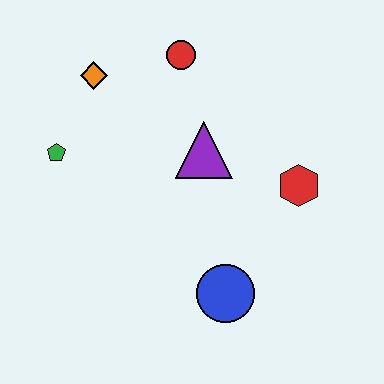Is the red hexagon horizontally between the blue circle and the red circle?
No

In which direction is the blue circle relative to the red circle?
The blue circle is below the red circle.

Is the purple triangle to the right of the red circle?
Yes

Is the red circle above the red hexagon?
Yes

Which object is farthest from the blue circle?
The orange diamond is farthest from the blue circle.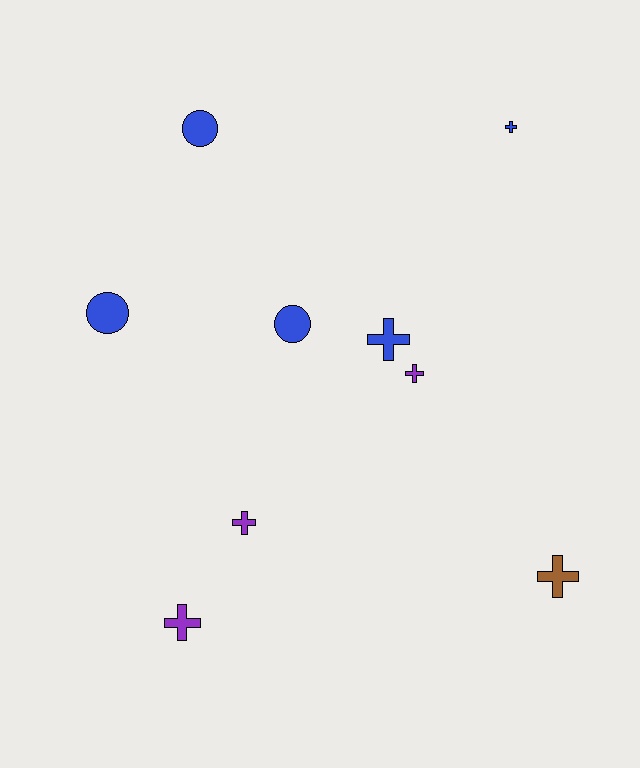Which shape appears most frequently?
Cross, with 6 objects.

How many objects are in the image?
There are 9 objects.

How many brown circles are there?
There are no brown circles.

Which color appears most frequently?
Blue, with 5 objects.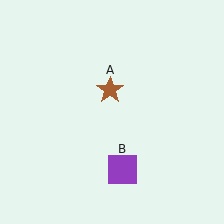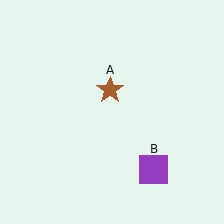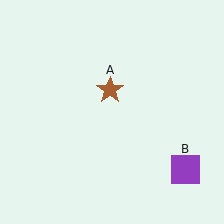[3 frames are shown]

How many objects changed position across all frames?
1 object changed position: purple square (object B).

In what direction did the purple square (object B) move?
The purple square (object B) moved right.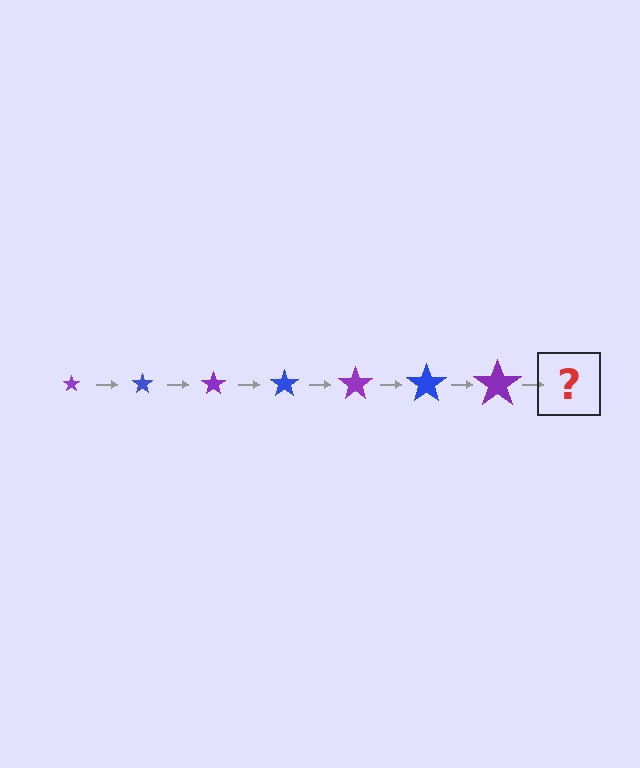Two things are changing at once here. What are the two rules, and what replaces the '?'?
The two rules are that the star grows larger each step and the color cycles through purple and blue. The '?' should be a blue star, larger than the previous one.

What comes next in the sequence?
The next element should be a blue star, larger than the previous one.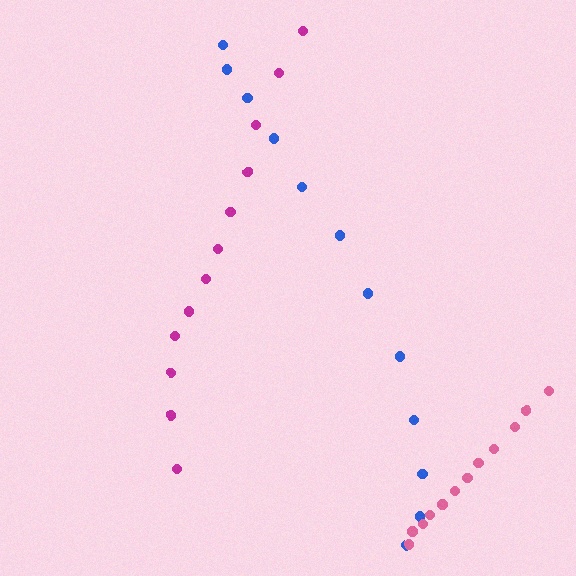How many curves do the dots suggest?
There are 3 distinct paths.